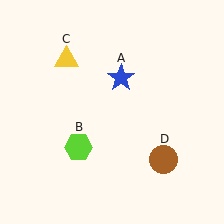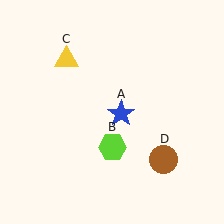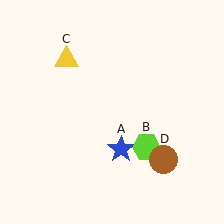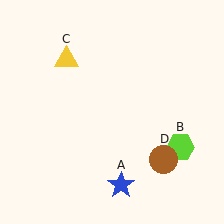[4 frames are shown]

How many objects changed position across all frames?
2 objects changed position: blue star (object A), lime hexagon (object B).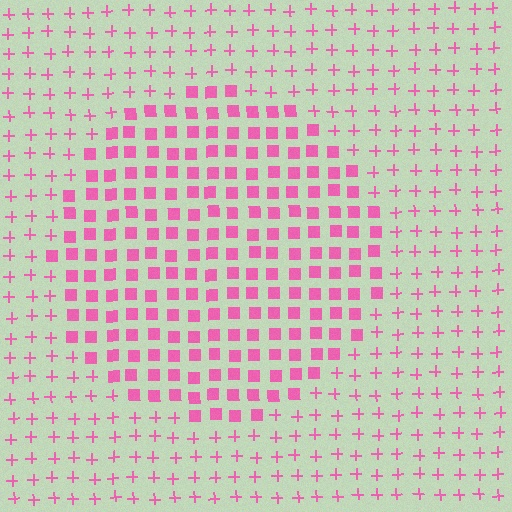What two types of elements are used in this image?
The image uses squares inside the circle region and plus signs outside it.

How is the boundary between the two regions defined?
The boundary is defined by a change in element shape: squares inside vs. plus signs outside. All elements share the same color and spacing.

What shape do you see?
I see a circle.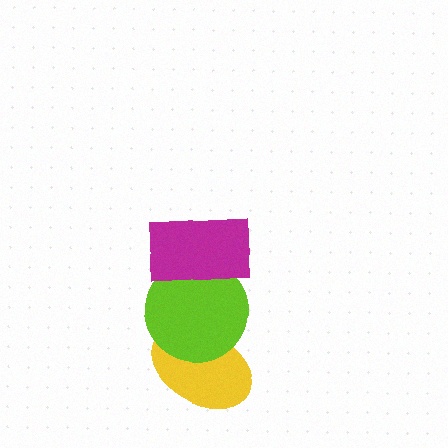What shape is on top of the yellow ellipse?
The lime circle is on top of the yellow ellipse.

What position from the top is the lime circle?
The lime circle is 2nd from the top.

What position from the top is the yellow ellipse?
The yellow ellipse is 3rd from the top.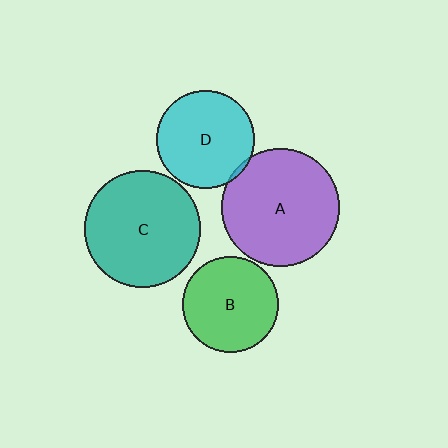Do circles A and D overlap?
Yes.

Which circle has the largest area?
Circle A (purple).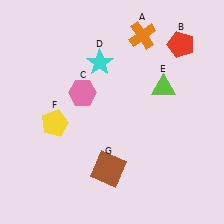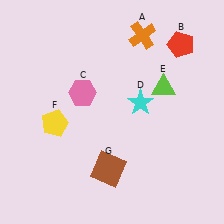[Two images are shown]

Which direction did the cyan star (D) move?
The cyan star (D) moved right.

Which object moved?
The cyan star (D) moved right.